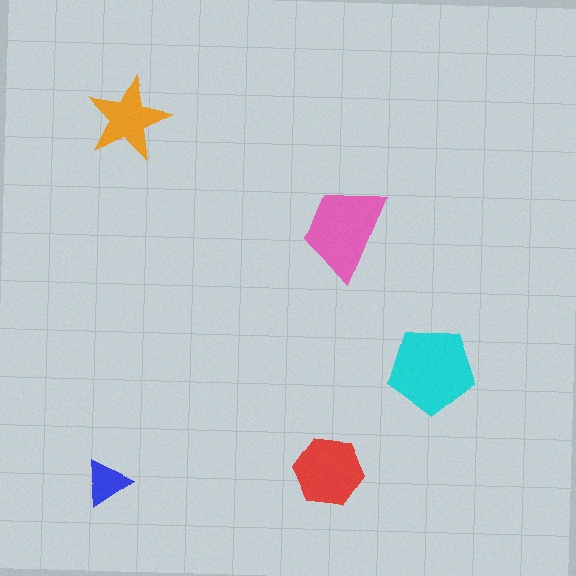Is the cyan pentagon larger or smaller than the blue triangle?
Larger.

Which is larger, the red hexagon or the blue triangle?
The red hexagon.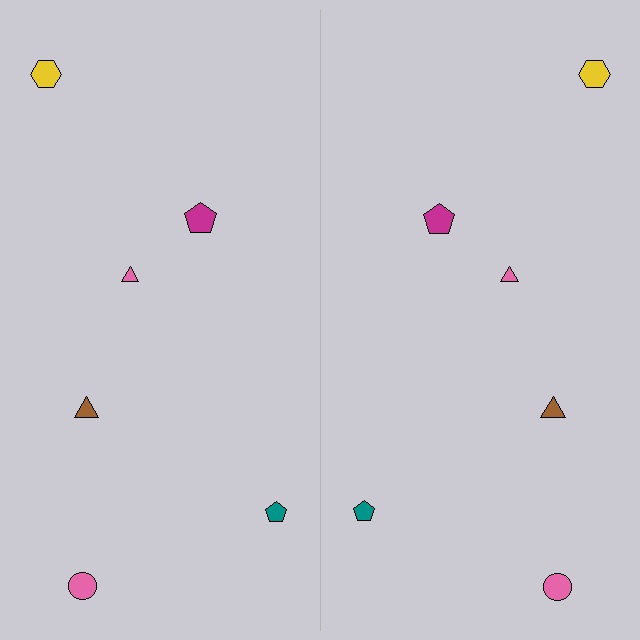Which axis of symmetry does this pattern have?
The pattern has a vertical axis of symmetry running through the center of the image.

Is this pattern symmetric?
Yes, this pattern has bilateral (reflection) symmetry.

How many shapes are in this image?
There are 12 shapes in this image.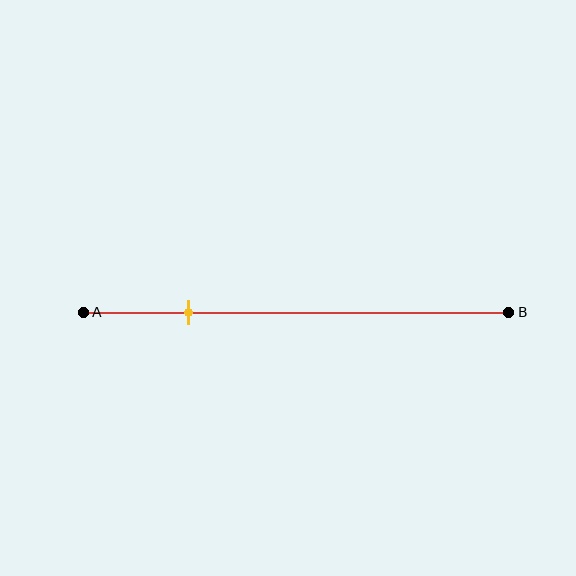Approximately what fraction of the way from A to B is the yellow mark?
The yellow mark is approximately 25% of the way from A to B.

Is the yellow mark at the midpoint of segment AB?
No, the mark is at about 25% from A, not at the 50% midpoint.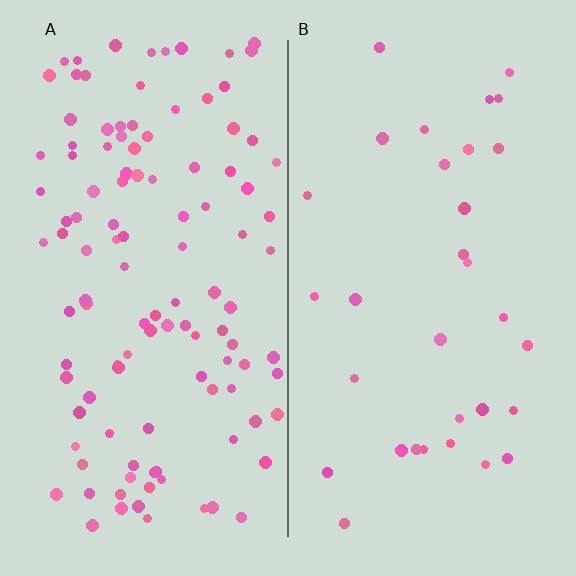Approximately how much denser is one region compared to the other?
Approximately 3.5× — region A over region B.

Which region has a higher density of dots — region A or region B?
A (the left).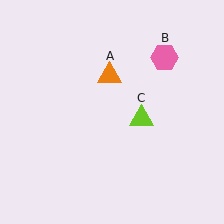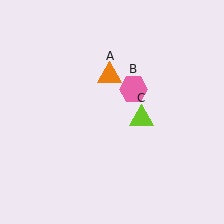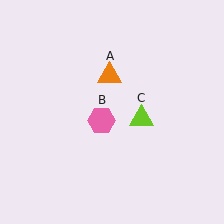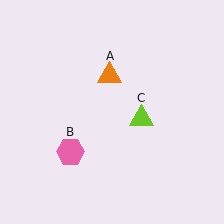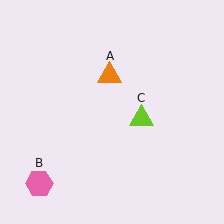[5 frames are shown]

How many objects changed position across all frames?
1 object changed position: pink hexagon (object B).